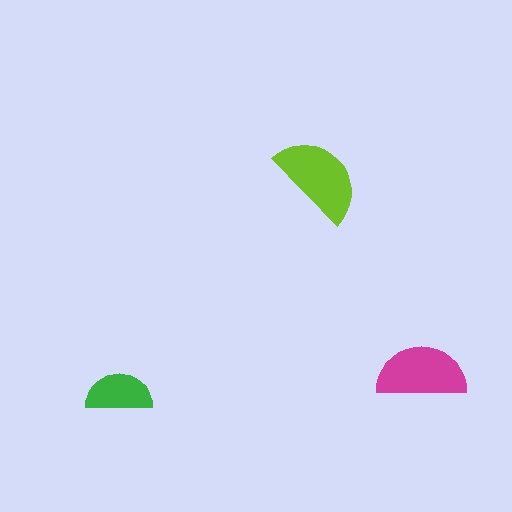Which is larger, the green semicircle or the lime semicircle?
The lime one.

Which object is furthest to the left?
The green semicircle is leftmost.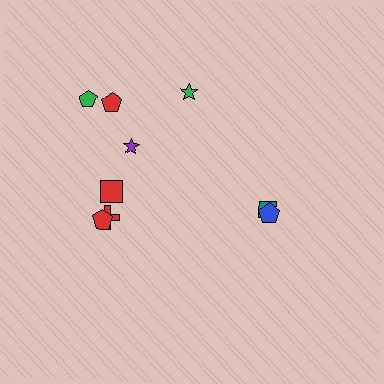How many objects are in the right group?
There are 3 objects.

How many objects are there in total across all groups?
There are 9 objects.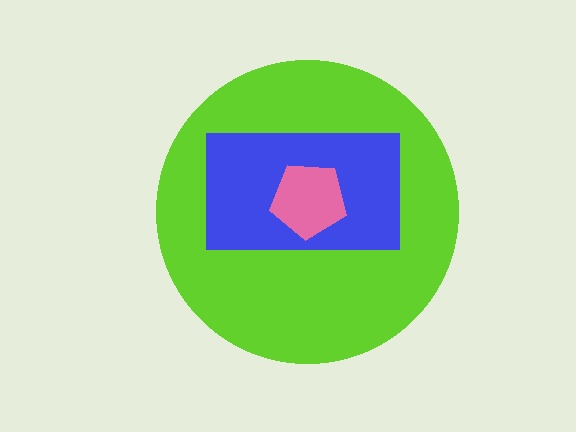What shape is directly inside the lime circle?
The blue rectangle.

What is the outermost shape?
The lime circle.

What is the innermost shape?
The pink pentagon.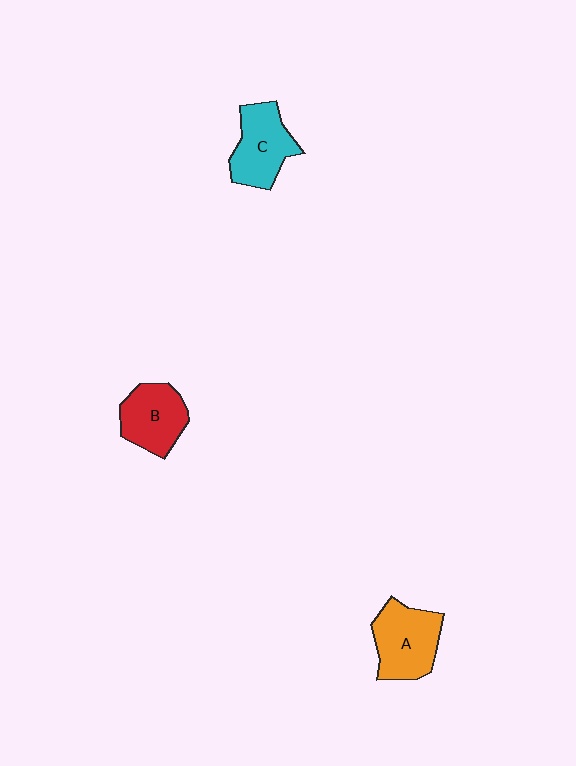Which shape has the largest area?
Shape A (orange).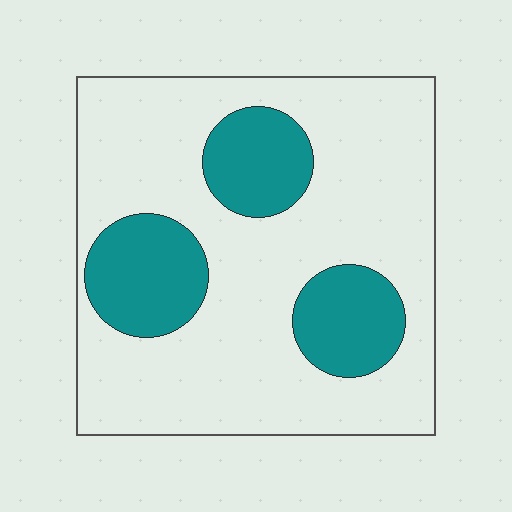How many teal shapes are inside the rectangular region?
3.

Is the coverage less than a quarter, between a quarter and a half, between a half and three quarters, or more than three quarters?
Less than a quarter.